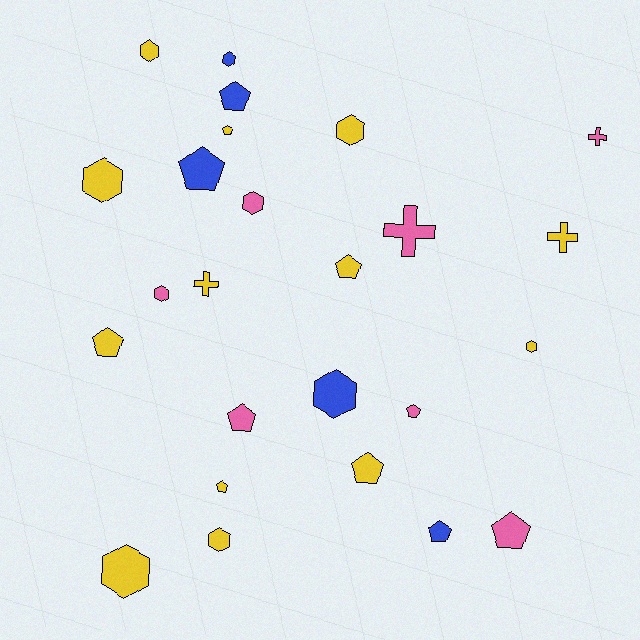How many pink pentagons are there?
There are 3 pink pentagons.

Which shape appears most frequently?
Pentagon, with 11 objects.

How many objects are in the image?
There are 25 objects.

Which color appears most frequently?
Yellow, with 13 objects.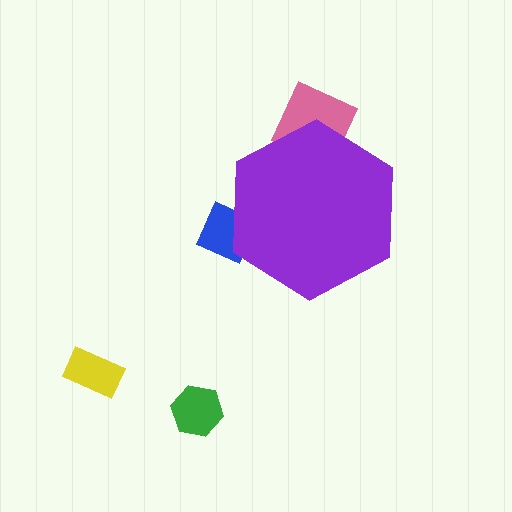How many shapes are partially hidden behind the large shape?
2 shapes are partially hidden.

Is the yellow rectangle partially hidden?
No, the yellow rectangle is fully visible.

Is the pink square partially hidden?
Yes, the pink square is partially hidden behind the purple hexagon.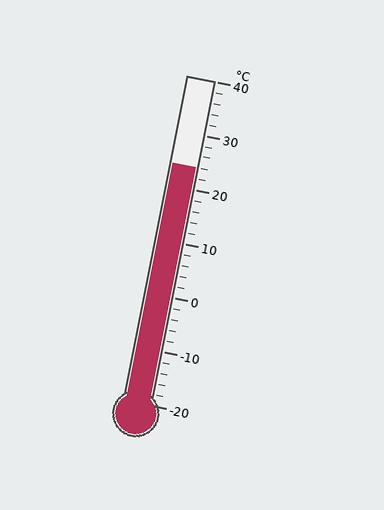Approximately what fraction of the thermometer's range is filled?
The thermometer is filled to approximately 75% of its range.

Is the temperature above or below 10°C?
The temperature is above 10°C.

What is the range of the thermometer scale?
The thermometer scale ranges from -20°C to 40°C.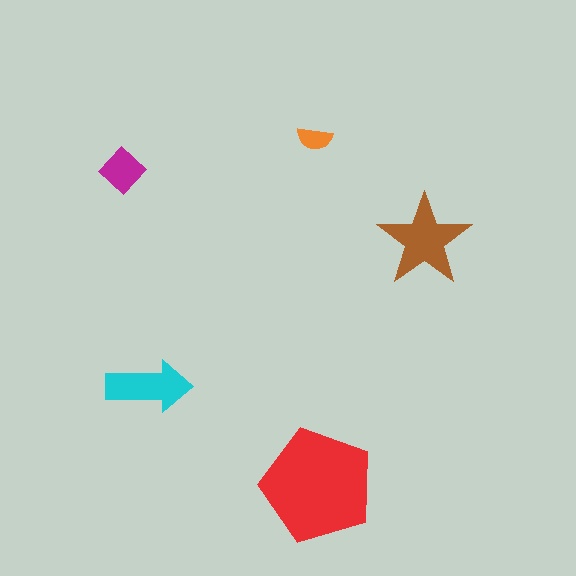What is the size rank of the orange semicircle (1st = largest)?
5th.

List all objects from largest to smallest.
The red pentagon, the brown star, the cyan arrow, the magenta diamond, the orange semicircle.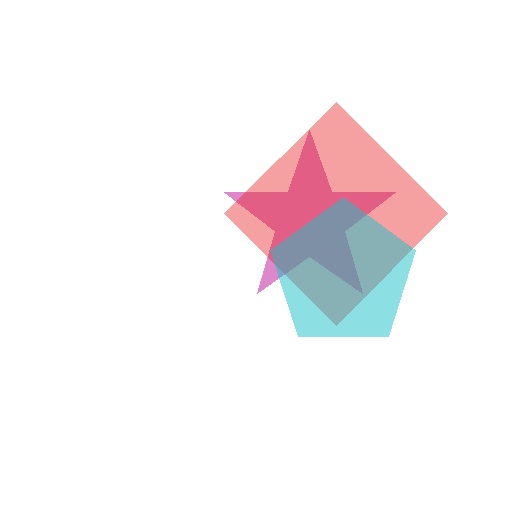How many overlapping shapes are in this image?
There are 3 overlapping shapes in the image.